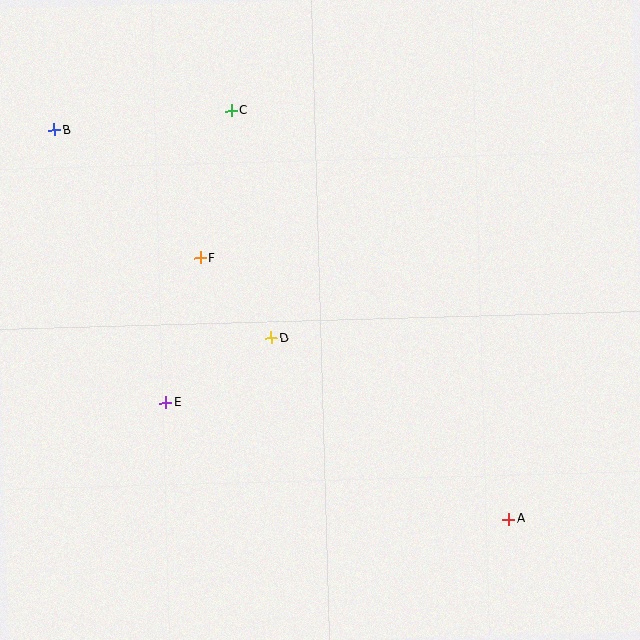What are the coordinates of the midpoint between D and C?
The midpoint between D and C is at (251, 224).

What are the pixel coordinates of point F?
Point F is at (200, 258).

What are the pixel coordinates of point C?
Point C is at (231, 111).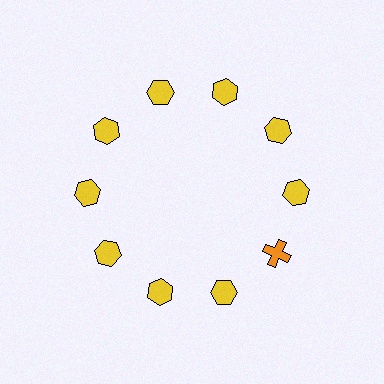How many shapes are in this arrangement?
There are 10 shapes arranged in a ring pattern.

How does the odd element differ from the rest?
It differs in both color (orange instead of yellow) and shape (cross instead of hexagon).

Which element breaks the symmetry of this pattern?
The orange cross at roughly the 4 o'clock position breaks the symmetry. All other shapes are yellow hexagons.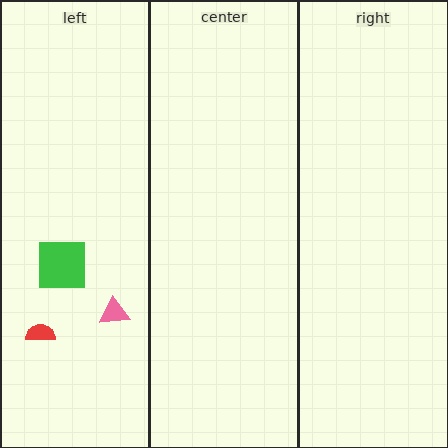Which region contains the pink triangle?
The left region.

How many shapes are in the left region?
3.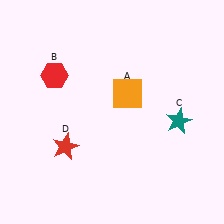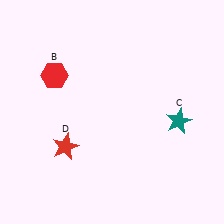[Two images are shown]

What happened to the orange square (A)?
The orange square (A) was removed in Image 2. It was in the top-right area of Image 1.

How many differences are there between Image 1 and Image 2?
There is 1 difference between the two images.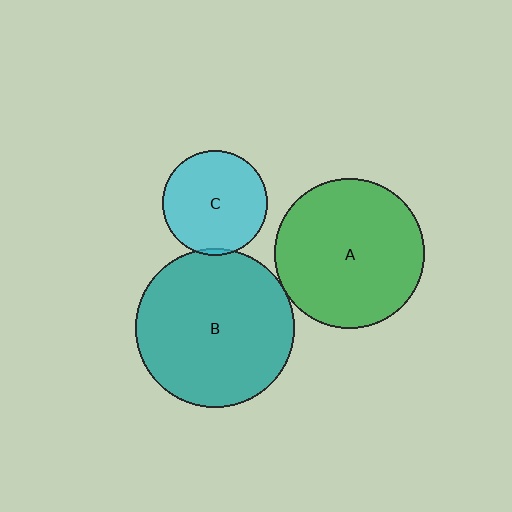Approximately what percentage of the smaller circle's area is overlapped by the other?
Approximately 5%.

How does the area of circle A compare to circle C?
Approximately 2.0 times.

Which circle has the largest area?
Circle B (teal).